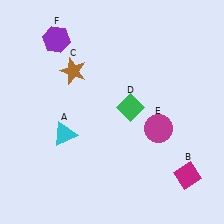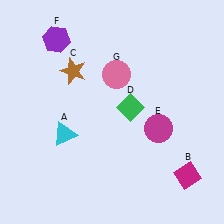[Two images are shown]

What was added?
A pink circle (G) was added in Image 2.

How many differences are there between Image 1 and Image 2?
There is 1 difference between the two images.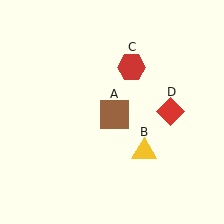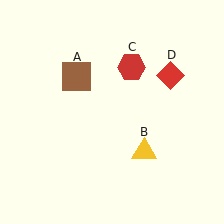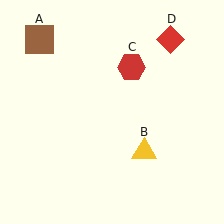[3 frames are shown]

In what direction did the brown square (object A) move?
The brown square (object A) moved up and to the left.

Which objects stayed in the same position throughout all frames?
Yellow triangle (object B) and red hexagon (object C) remained stationary.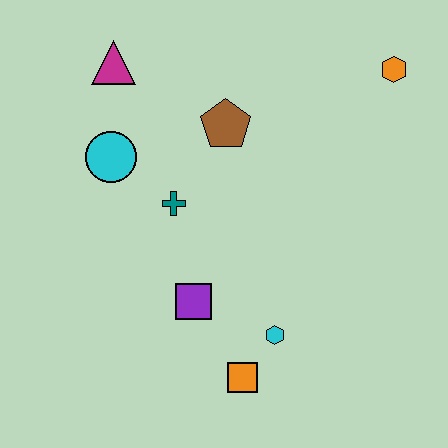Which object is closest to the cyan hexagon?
The orange square is closest to the cyan hexagon.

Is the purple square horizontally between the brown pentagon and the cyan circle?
Yes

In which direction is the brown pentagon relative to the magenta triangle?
The brown pentagon is to the right of the magenta triangle.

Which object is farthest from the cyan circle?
The orange hexagon is farthest from the cyan circle.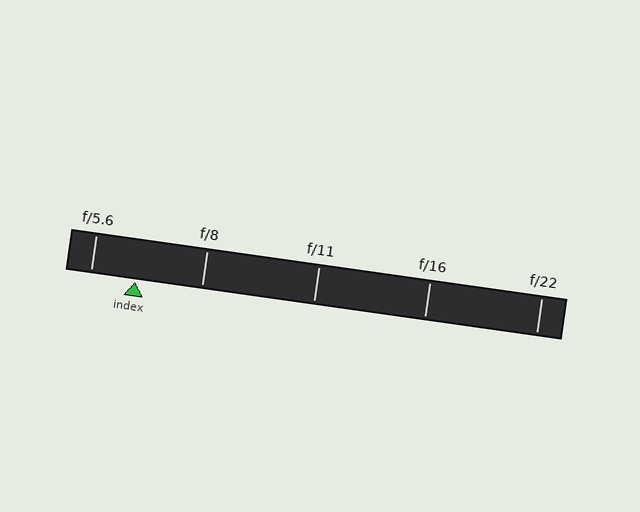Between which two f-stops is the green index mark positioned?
The index mark is between f/5.6 and f/8.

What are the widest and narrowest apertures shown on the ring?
The widest aperture shown is f/5.6 and the narrowest is f/22.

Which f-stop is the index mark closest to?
The index mark is closest to f/5.6.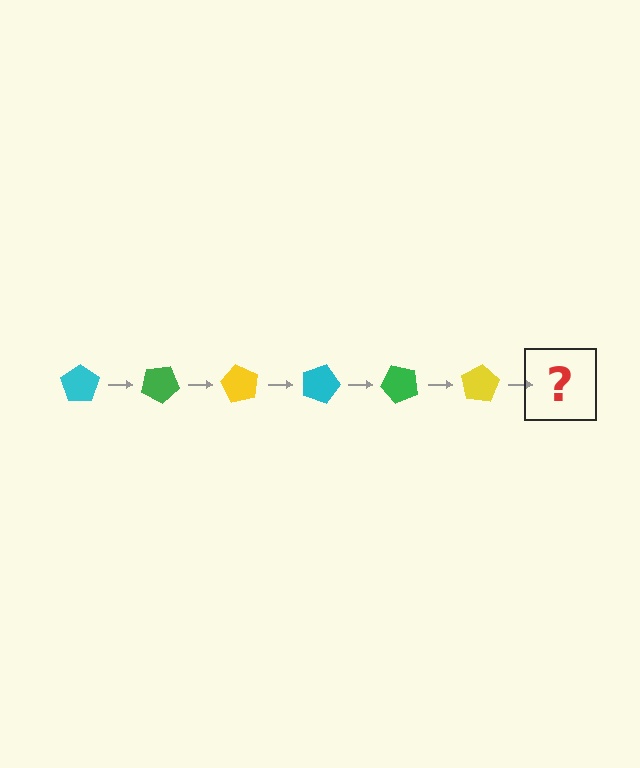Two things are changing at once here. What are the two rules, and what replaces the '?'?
The two rules are that it rotates 30 degrees each step and the color cycles through cyan, green, and yellow. The '?' should be a cyan pentagon, rotated 180 degrees from the start.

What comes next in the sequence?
The next element should be a cyan pentagon, rotated 180 degrees from the start.